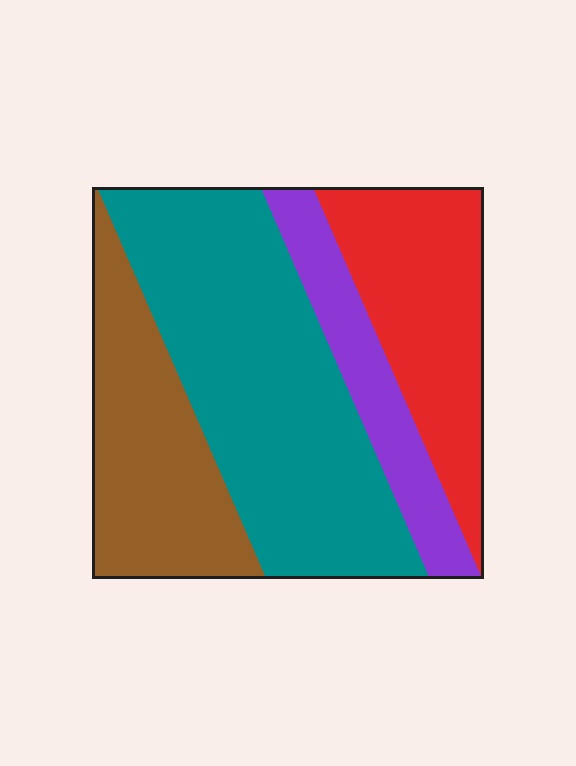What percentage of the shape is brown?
Brown takes up about one quarter (1/4) of the shape.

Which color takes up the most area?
Teal, at roughly 40%.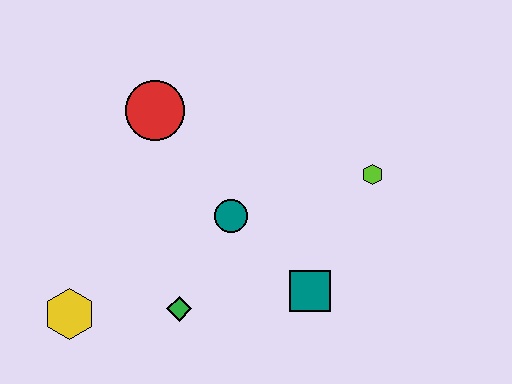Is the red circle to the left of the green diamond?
Yes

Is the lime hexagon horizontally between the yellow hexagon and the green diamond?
No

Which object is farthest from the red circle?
The teal square is farthest from the red circle.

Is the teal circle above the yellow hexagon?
Yes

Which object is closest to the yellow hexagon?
The green diamond is closest to the yellow hexagon.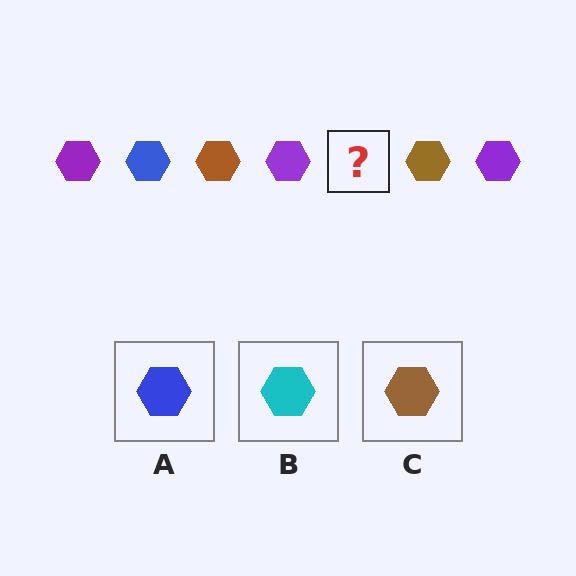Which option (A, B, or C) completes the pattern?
A.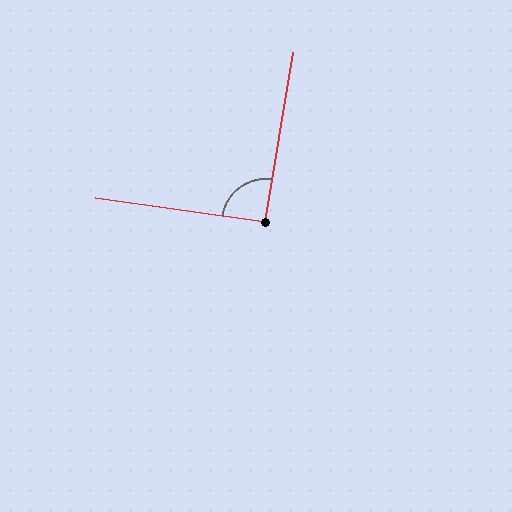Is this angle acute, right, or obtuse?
It is approximately a right angle.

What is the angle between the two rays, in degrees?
Approximately 91 degrees.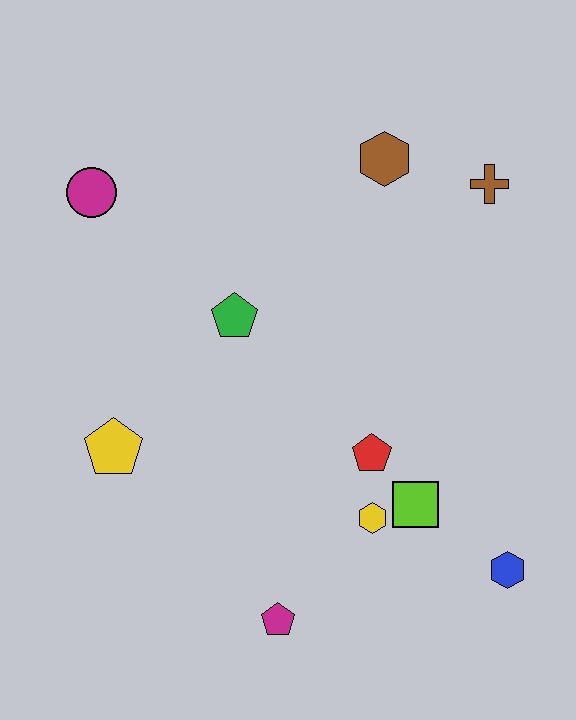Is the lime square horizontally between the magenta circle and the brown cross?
Yes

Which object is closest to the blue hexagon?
The lime square is closest to the blue hexagon.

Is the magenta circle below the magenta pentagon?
No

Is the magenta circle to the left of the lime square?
Yes